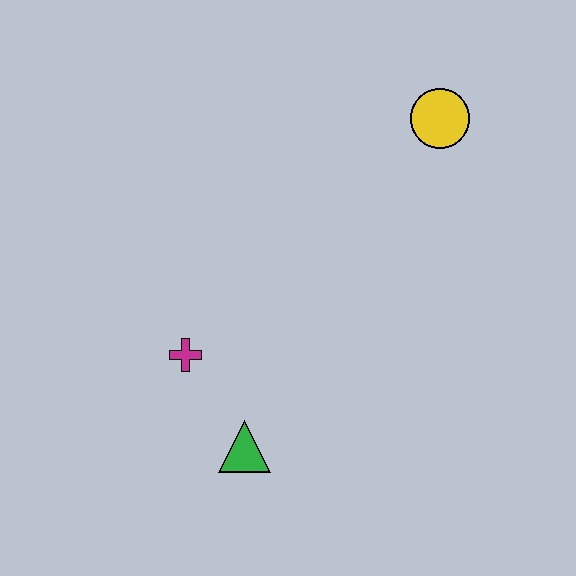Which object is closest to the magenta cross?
The green triangle is closest to the magenta cross.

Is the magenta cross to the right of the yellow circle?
No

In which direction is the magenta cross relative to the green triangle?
The magenta cross is above the green triangle.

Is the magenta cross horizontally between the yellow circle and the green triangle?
No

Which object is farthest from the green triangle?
The yellow circle is farthest from the green triangle.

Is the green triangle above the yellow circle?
No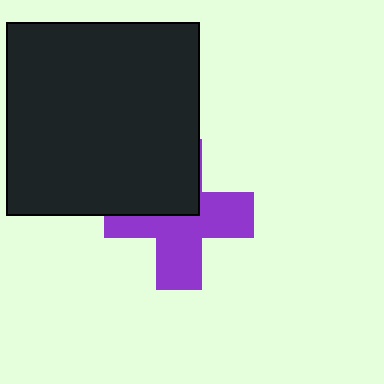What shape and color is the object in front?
The object in front is a black square.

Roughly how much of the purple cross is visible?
About half of it is visible (roughly 61%).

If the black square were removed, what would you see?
You would see the complete purple cross.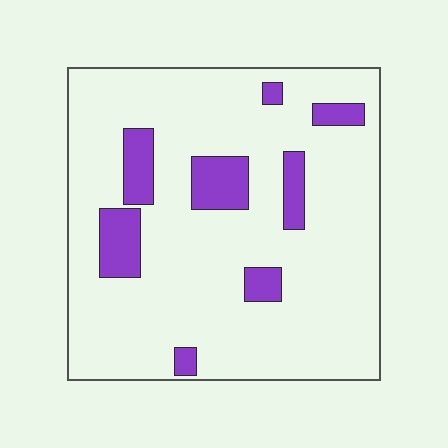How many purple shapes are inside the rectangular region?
8.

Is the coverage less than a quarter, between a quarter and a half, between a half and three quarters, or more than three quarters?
Less than a quarter.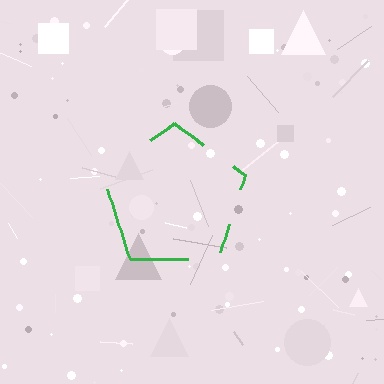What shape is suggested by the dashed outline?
The dashed outline suggests a pentagon.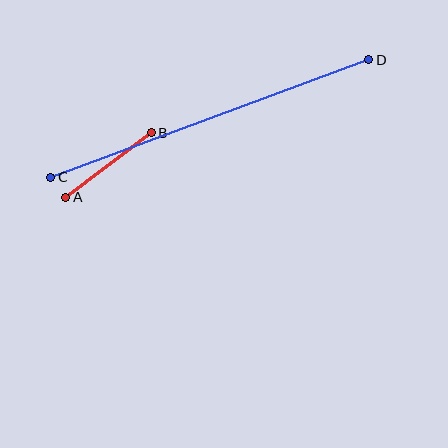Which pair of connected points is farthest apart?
Points C and D are farthest apart.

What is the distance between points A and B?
The distance is approximately 107 pixels.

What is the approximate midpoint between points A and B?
The midpoint is at approximately (109, 165) pixels.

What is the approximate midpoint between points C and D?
The midpoint is at approximately (210, 118) pixels.